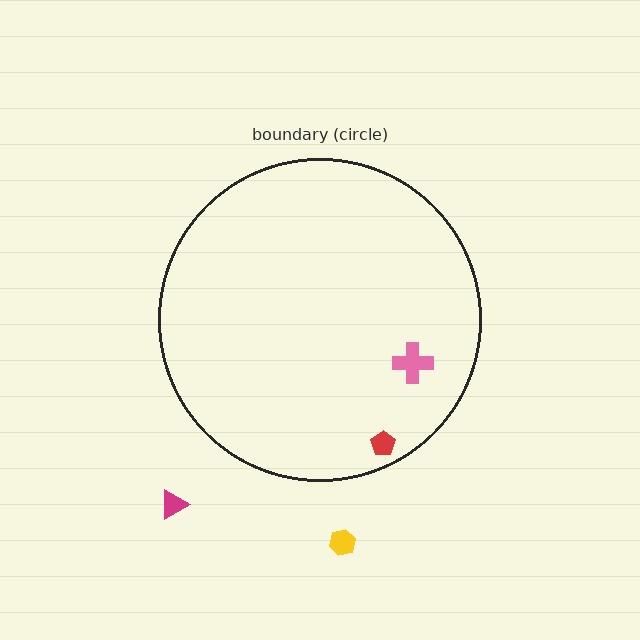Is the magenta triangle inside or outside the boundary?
Outside.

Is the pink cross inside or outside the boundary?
Inside.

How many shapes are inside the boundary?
2 inside, 2 outside.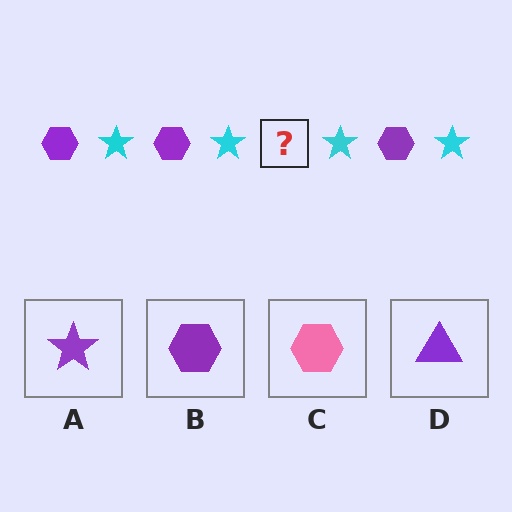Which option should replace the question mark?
Option B.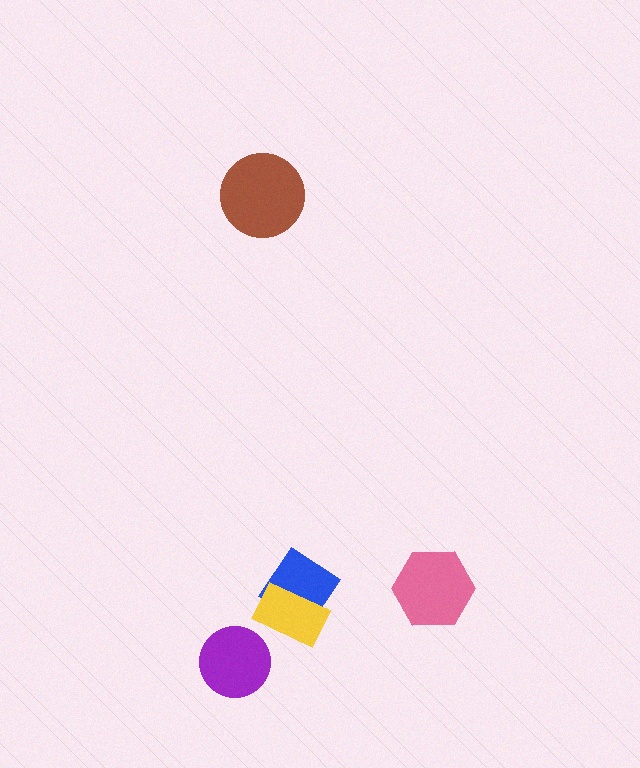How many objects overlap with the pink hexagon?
0 objects overlap with the pink hexagon.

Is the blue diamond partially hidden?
Yes, it is partially covered by another shape.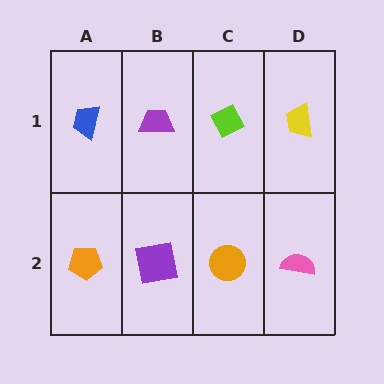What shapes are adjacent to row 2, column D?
A yellow trapezoid (row 1, column D), an orange circle (row 2, column C).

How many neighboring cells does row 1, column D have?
2.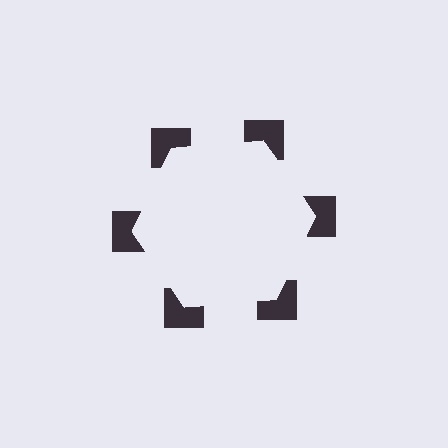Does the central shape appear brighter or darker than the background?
It typically appears slightly brighter than the background, even though no actual brightness change is drawn.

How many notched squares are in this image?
There are 6 — one at each vertex of the illusory hexagon.